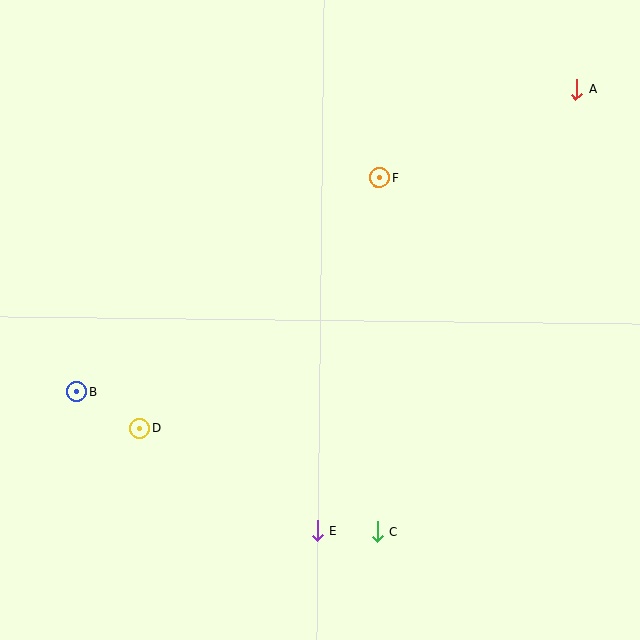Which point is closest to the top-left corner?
Point B is closest to the top-left corner.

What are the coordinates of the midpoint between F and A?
The midpoint between F and A is at (478, 133).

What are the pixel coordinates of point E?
Point E is at (317, 531).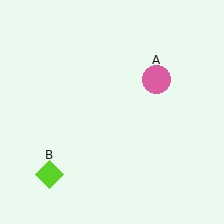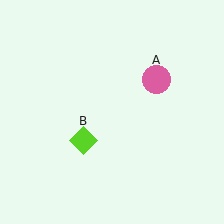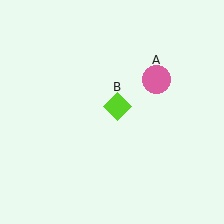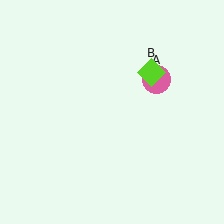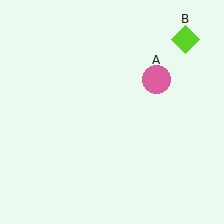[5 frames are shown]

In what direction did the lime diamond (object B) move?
The lime diamond (object B) moved up and to the right.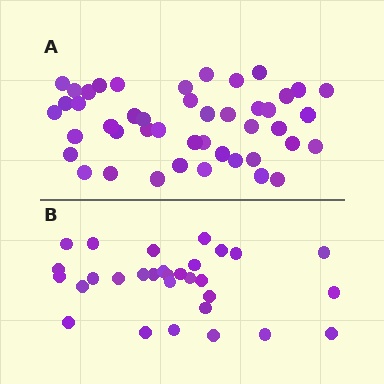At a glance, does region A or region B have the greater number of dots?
Region A (the top region) has more dots.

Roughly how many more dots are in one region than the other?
Region A has approximately 15 more dots than region B.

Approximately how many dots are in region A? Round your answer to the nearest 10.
About 40 dots. (The exact count is 45, which rounds to 40.)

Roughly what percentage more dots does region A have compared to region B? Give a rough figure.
About 50% more.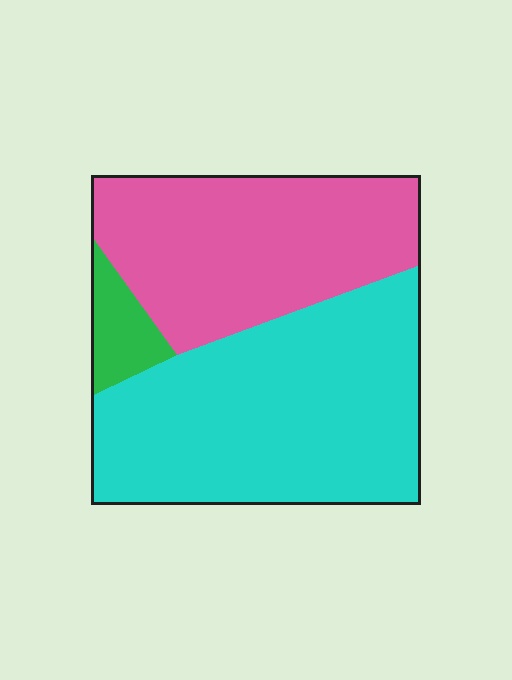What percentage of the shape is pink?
Pink takes up between a quarter and a half of the shape.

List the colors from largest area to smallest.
From largest to smallest: cyan, pink, green.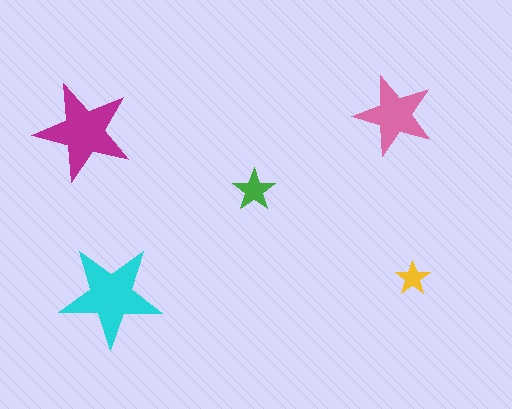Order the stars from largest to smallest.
the cyan one, the magenta one, the pink one, the green one, the yellow one.